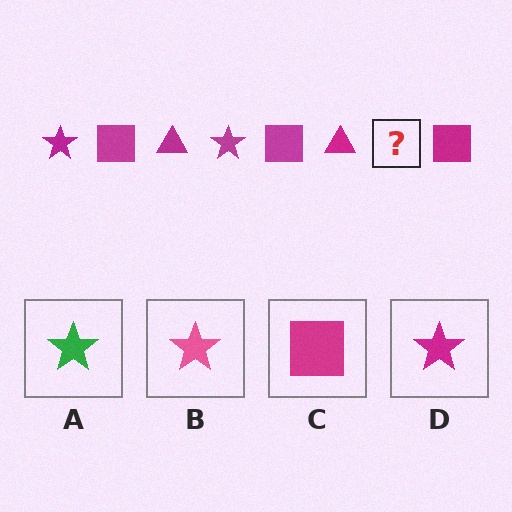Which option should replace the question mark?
Option D.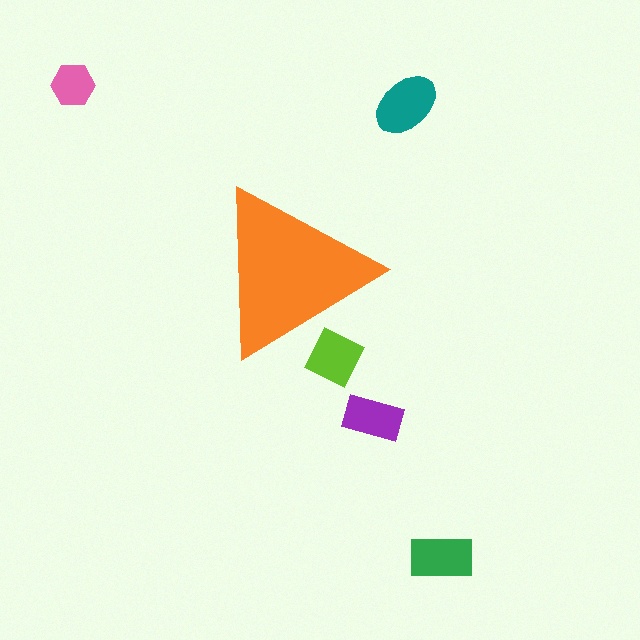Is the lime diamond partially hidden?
Yes, the lime diamond is partially hidden behind the orange triangle.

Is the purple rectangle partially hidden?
No, the purple rectangle is fully visible.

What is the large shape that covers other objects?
An orange triangle.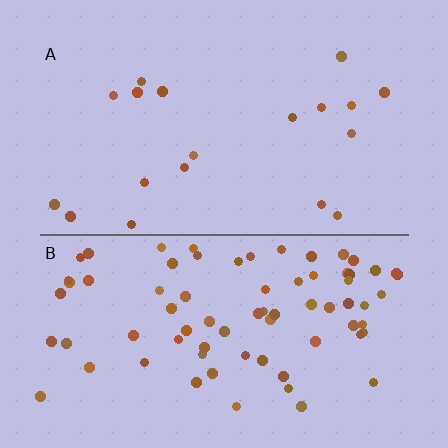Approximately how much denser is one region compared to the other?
Approximately 3.9× — region B over region A.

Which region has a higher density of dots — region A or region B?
B (the bottom).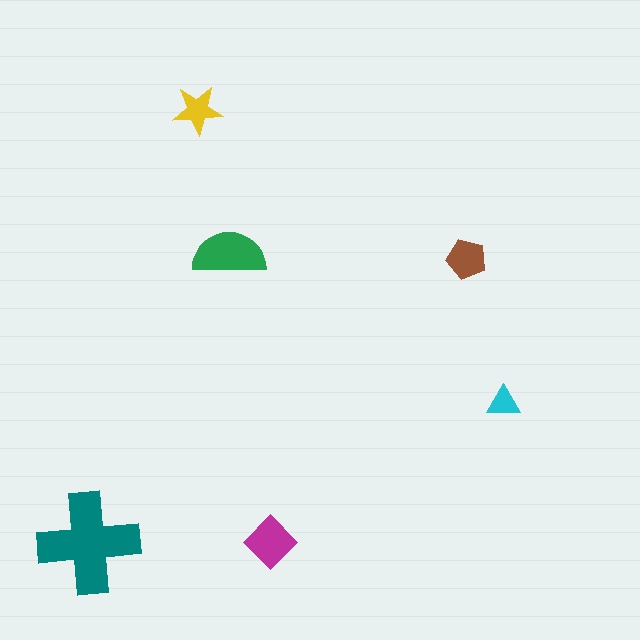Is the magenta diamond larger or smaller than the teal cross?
Smaller.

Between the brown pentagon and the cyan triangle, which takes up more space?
The brown pentagon.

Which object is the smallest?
The cyan triangle.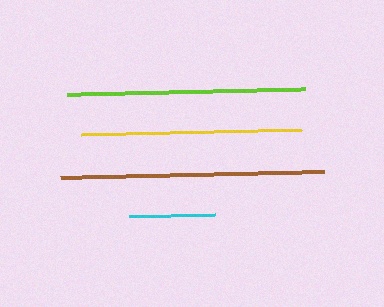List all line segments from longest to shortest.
From longest to shortest: brown, lime, yellow, cyan.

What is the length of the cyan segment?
The cyan segment is approximately 86 pixels long.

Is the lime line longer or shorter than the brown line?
The brown line is longer than the lime line.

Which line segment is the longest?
The brown line is the longest at approximately 264 pixels.